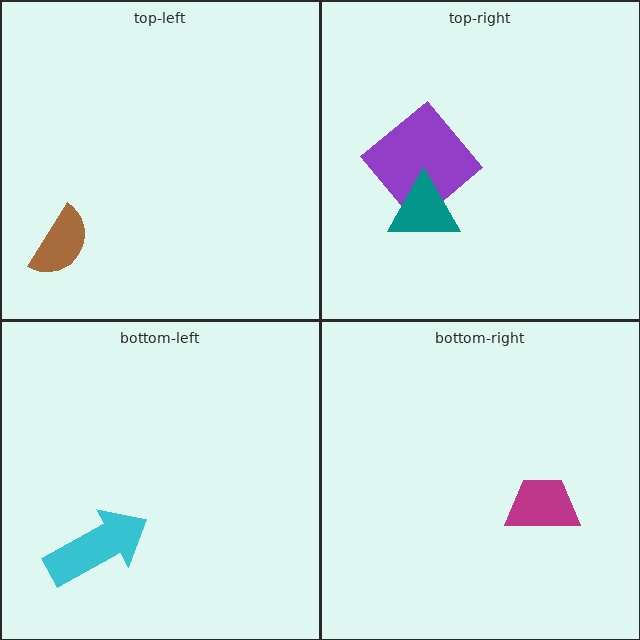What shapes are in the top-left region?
The brown semicircle.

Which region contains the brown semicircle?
The top-left region.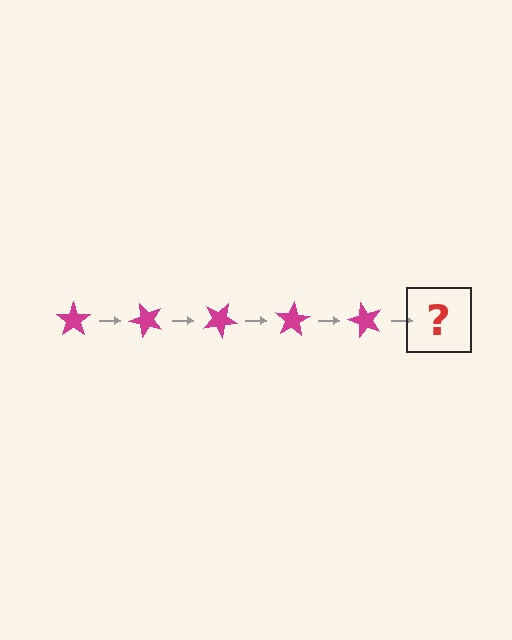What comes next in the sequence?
The next element should be a magenta star rotated 250 degrees.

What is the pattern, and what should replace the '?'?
The pattern is that the star rotates 50 degrees each step. The '?' should be a magenta star rotated 250 degrees.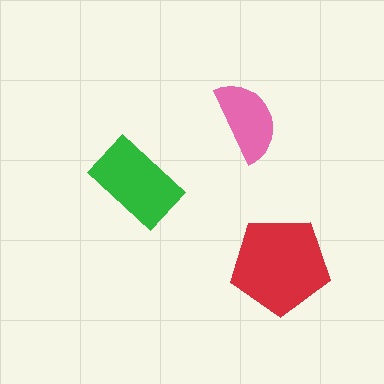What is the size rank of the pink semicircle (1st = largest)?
3rd.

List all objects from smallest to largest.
The pink semicircle, the green rectangle, the red pentagon.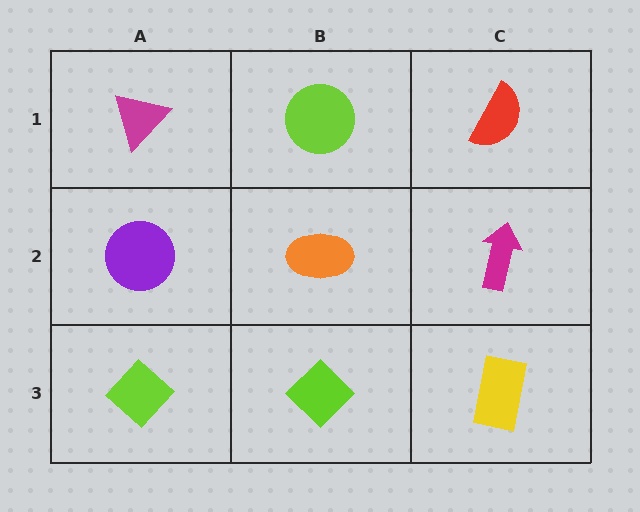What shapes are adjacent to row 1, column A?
A purple circle (row 2, column A), a lime circle (row 1, column B).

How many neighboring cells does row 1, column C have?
2.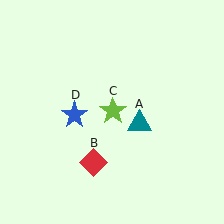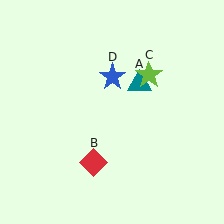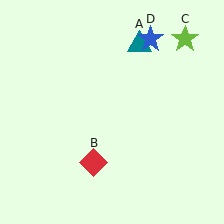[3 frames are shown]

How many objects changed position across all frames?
3 objects changed position: teal triangle (object A), lime star (object C), blue star (object D).